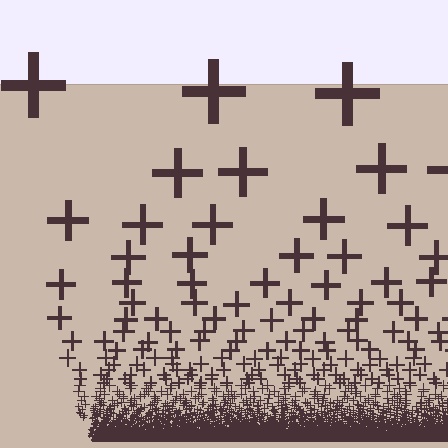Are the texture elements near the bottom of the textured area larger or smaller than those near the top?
Smaller. The gradient is inverted — elements near the bottom are smaller and denser.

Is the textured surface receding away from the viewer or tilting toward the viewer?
The surface appears to tilt toward the viewer. Texture elements get larger and sparser toward the top.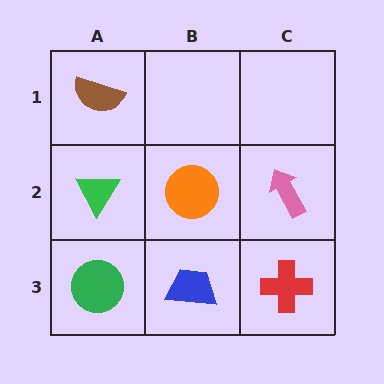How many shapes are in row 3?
3 shapes.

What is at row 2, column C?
A pink arrow.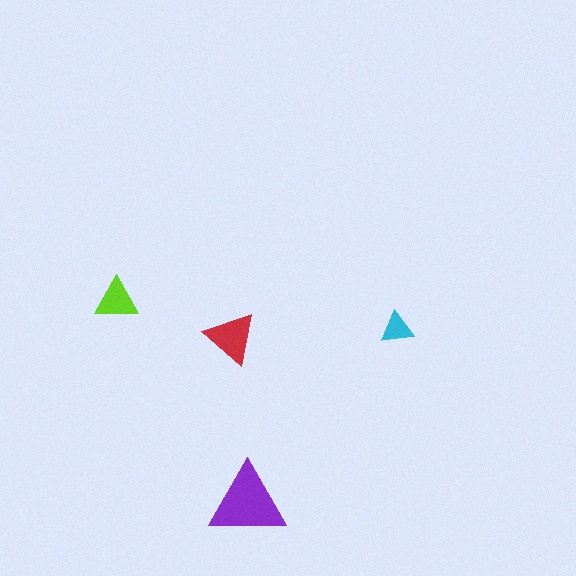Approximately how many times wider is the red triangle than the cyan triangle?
About 1.5 times wider.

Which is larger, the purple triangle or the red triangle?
The purple one.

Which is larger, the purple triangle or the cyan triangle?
The purple one.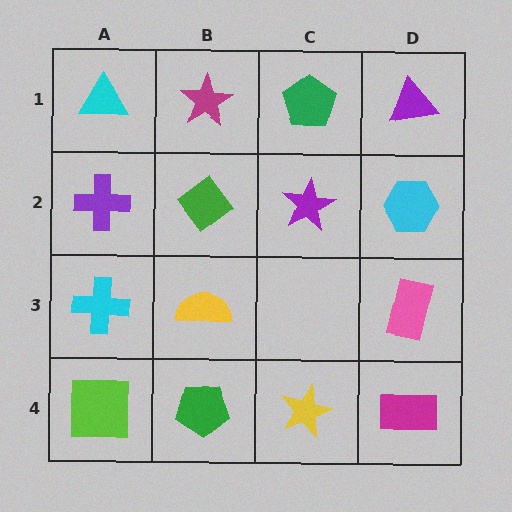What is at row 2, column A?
A purple cross.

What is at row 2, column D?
A cyan hexagon.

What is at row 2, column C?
A purple star.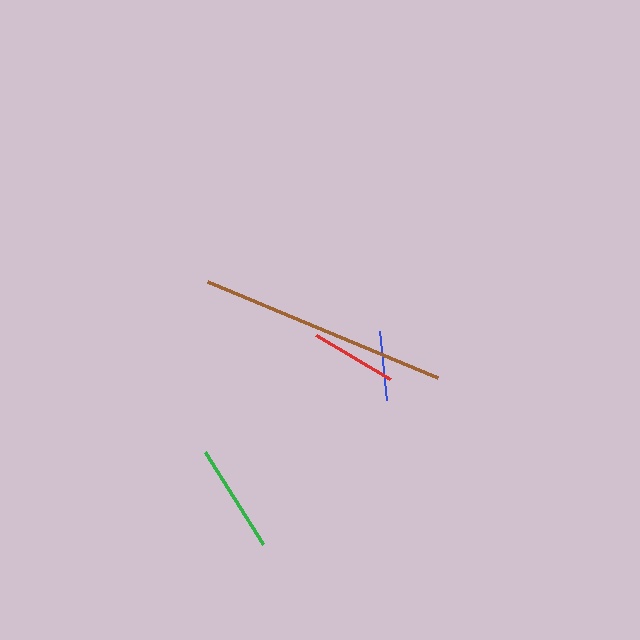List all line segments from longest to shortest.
From longest to shortest: brown, green, red, blue.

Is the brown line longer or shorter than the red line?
The brown line is longer than the red line.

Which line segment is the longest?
The brown line is the longest at approximately 249 pixels.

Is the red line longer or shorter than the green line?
The green line is longer than the red line.